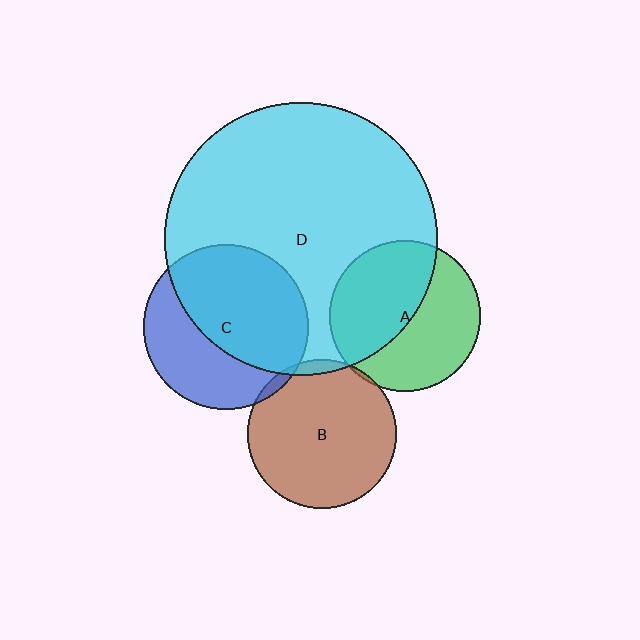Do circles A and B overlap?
Yes.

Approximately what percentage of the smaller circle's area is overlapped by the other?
Approximately 5%.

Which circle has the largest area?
Circle D (cyan).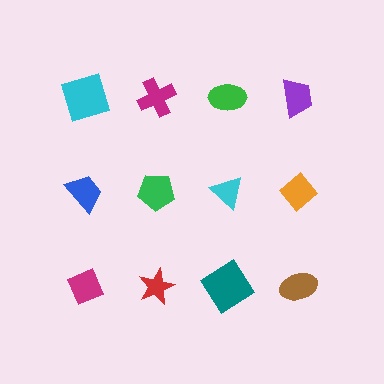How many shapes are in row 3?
4 shapes.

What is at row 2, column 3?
A cyan triangle.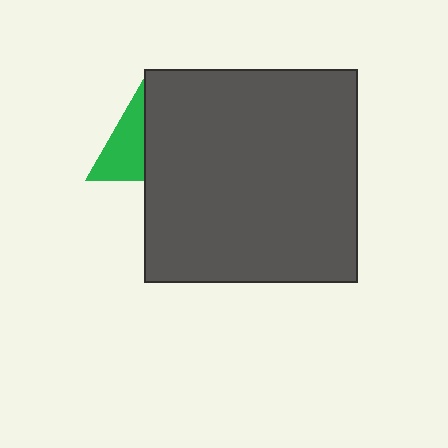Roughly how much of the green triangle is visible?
A small part of it is visible (roughly 44%).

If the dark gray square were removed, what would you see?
You would see the complete green triangle.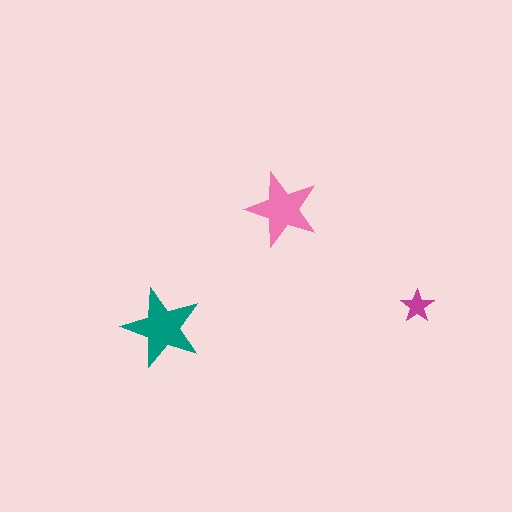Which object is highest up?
The pink star is topmost.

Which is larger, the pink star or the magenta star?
The pink one.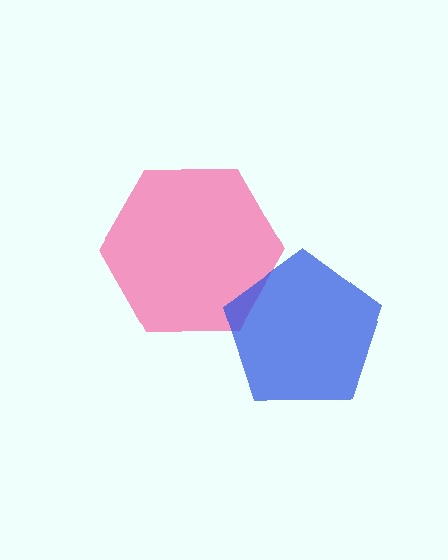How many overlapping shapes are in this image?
There are 2 overlapping shapes in the image.